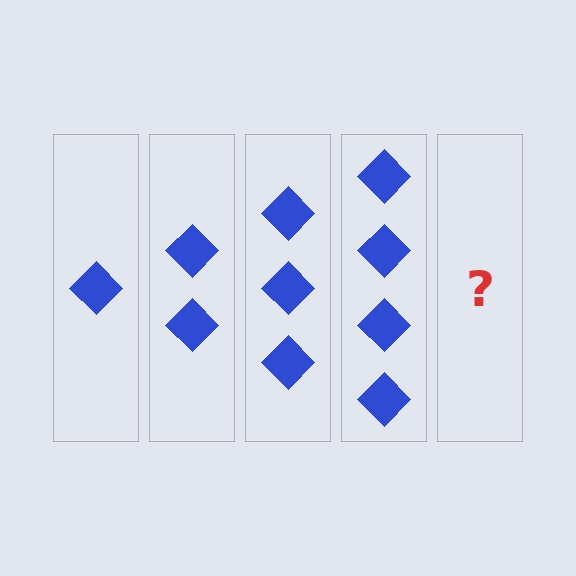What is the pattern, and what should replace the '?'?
The pattern is that each step adds one more diamond. The '?' should be 5 diamonds.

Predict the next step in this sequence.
The next step is 5 diamonds.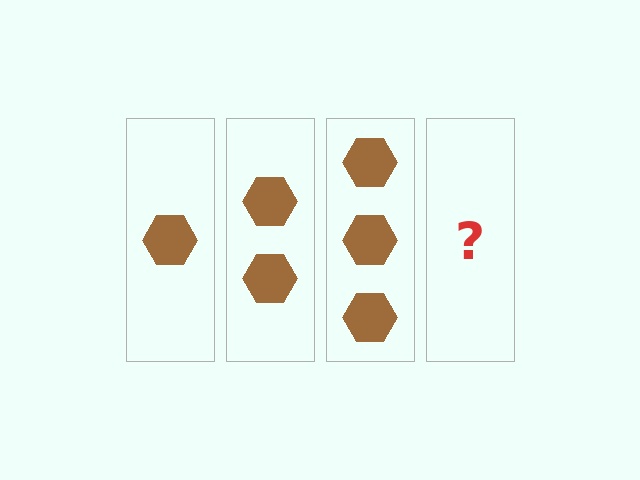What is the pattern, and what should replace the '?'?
The pattern is that each step adds one more hexagon. The '?' should be 4 hexagons.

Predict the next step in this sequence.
The next step is 4 hexagons.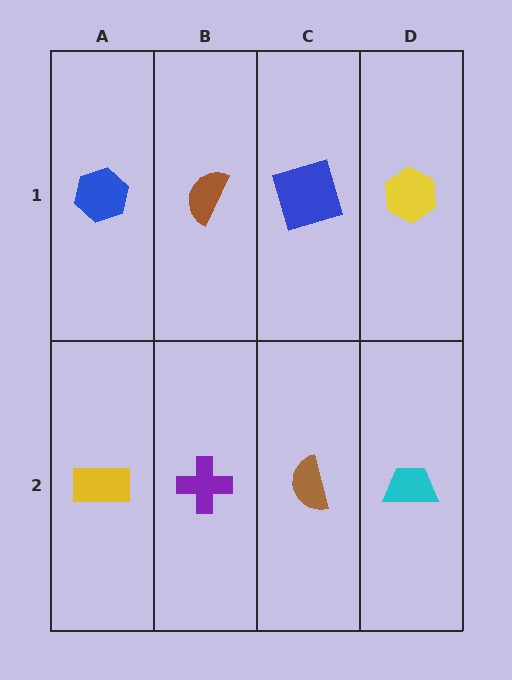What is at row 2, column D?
A cyan trapezoid.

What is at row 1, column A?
A blue hexagon.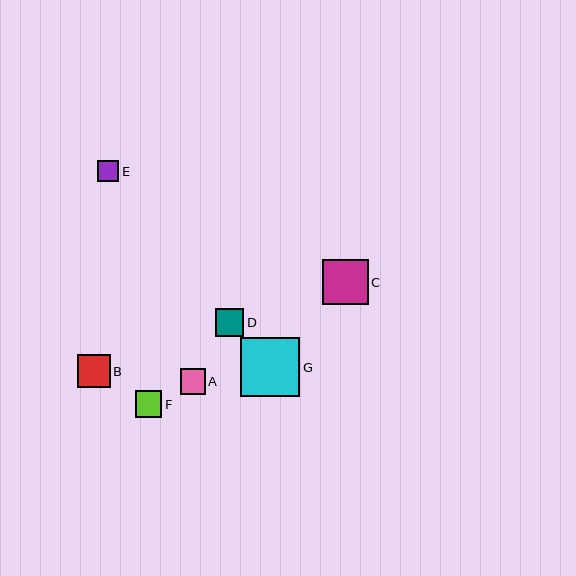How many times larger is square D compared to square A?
Square D is approximately 1.1 times the size of square A.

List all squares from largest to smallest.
From largest to smallest: G, C, B, D, F, A, E.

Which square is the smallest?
Square E is the smallest with a size of approximately 21 pixels.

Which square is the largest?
Square G is the largest with a size of approximately 59 pixels.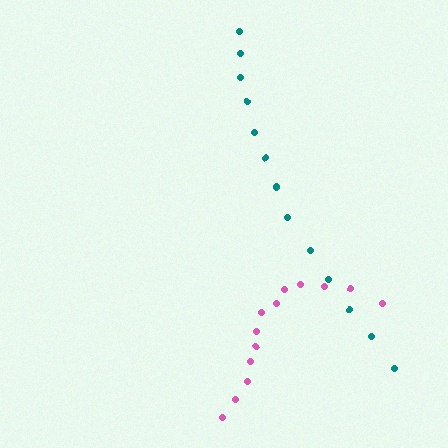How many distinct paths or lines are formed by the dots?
There are 2 distinct paths.